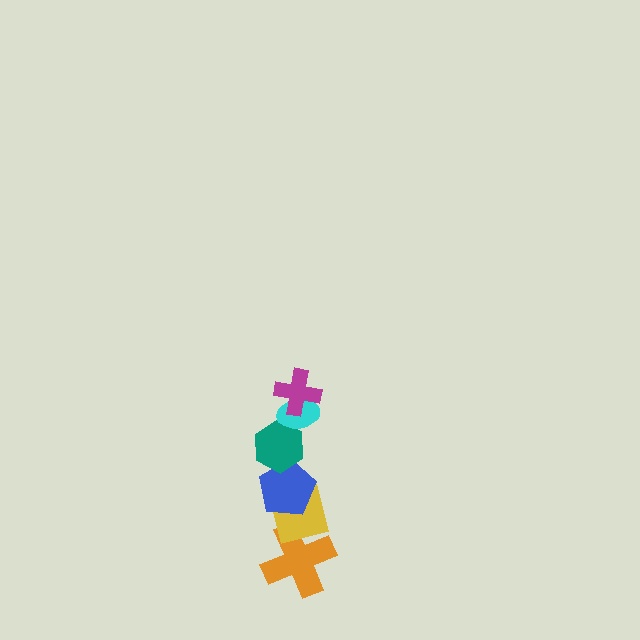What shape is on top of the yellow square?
The blue pentagon is on top of the yellow square.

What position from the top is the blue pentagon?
The blue pentagon is 4th from the top.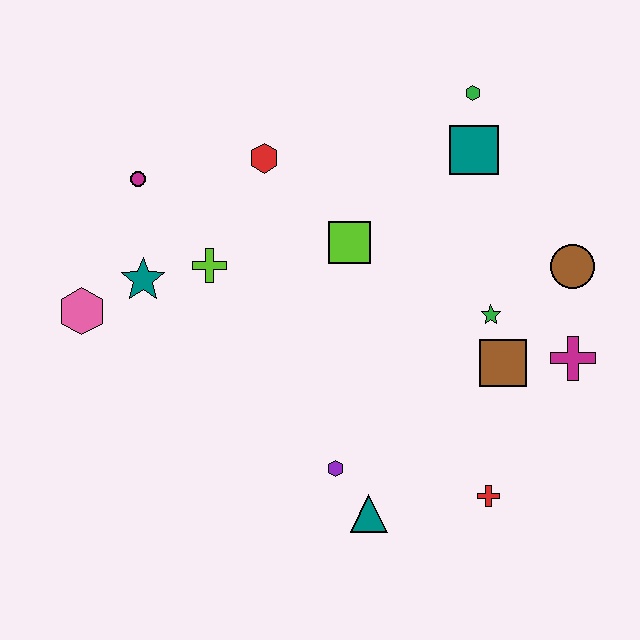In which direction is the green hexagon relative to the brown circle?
The green hexagon is above the brown circle.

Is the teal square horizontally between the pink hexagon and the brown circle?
Yes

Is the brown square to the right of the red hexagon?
Yes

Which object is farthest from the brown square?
The pink hexagon is farthest from the brown square.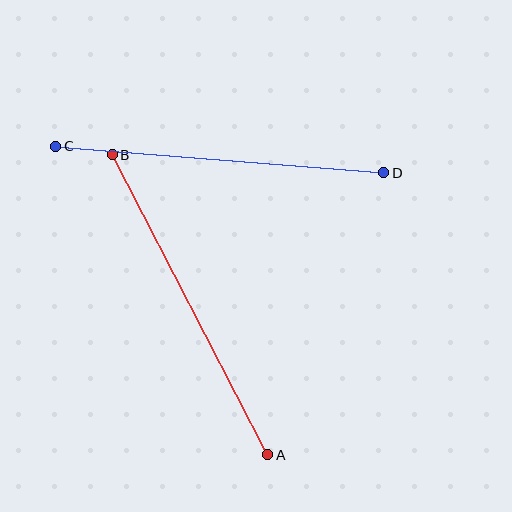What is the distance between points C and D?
The distance is approximately 329 pixels.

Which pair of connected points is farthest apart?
Points A and B are farthest apart.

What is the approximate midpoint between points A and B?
The midpoint is at approximately (190, 305) pixels.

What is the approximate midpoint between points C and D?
The midpoint is at approximately (220, 159) pixels.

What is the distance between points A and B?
The distance is approximately 338 pixels.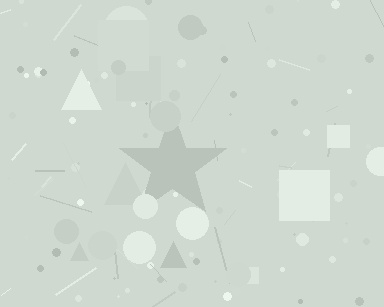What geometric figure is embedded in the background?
A star is embedded in the background.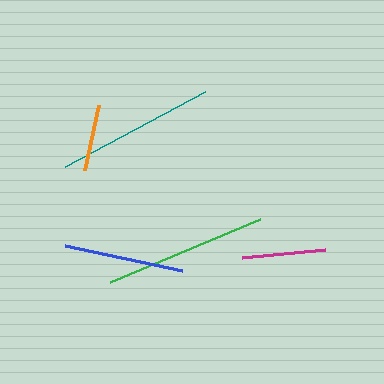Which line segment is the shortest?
The orange line is the shortest at approximately 67 pixels.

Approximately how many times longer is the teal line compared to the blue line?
The teal line is approximately 1.3 times the length of the blue line.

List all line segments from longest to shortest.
From longest to shortest: green, teal, blue, magenta, orange.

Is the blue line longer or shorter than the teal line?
The teal line is longer than the blue line.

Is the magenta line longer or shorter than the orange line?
The magenta line is longer than the orange line.